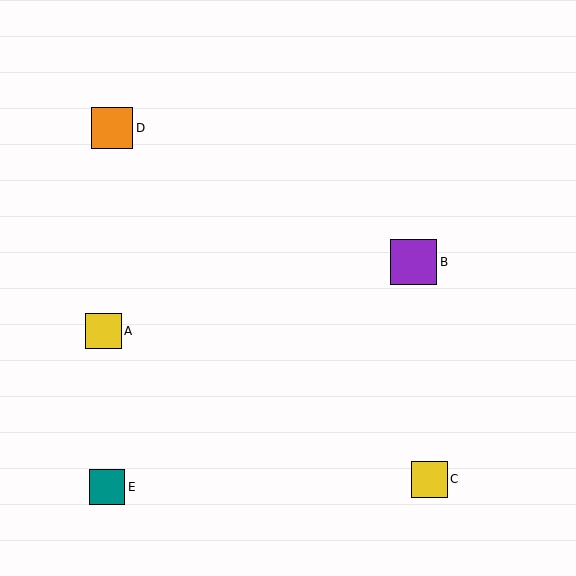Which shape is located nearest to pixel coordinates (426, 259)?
The purple square (labeled B) at (414, 262) is nearest to that location.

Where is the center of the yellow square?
The center of the yellow square is at (429, 479).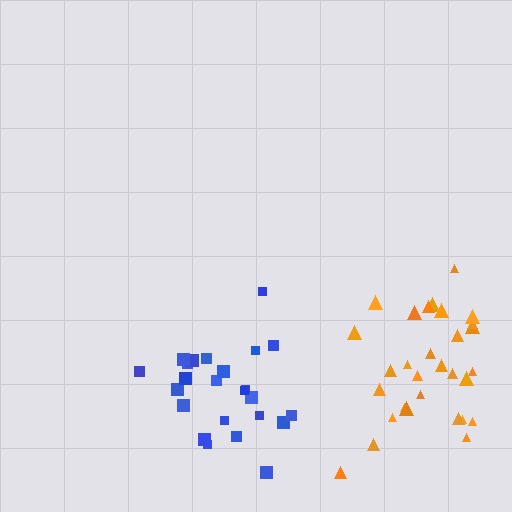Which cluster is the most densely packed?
Blue.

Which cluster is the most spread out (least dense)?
Orange.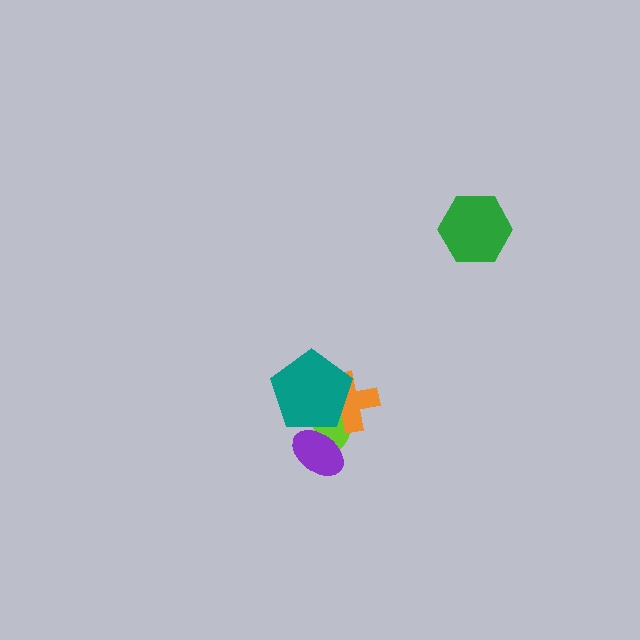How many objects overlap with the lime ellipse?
3 objects overlap with the lime ellipse.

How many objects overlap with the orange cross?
2 objects overlap with the orange cross.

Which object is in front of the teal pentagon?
The purple ellipse is in front of the teal pentagon.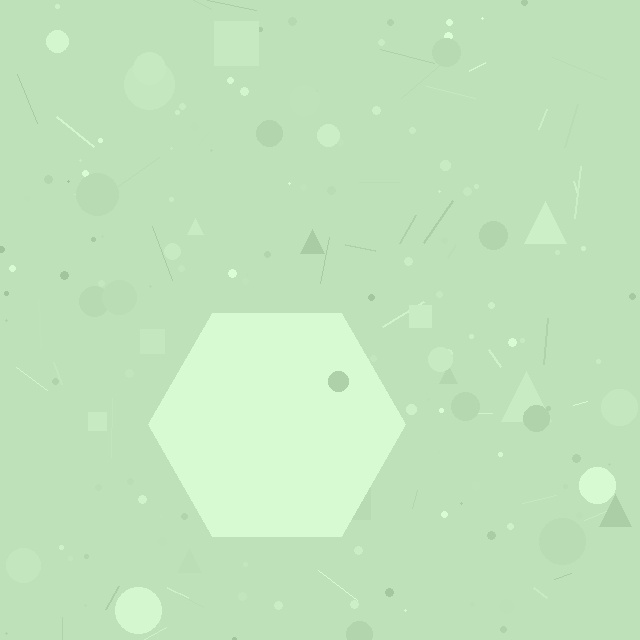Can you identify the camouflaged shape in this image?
The camouflaged shape is a hexagon.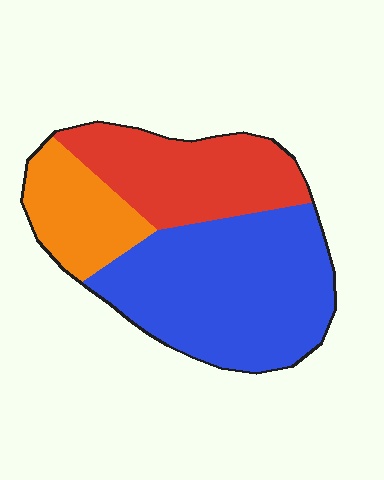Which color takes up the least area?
Orange, at roughly 20%.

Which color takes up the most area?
Blue, at roughly 50%.